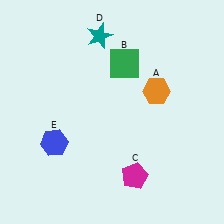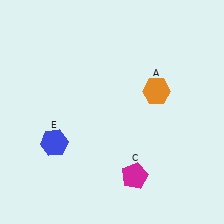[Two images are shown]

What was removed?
The teal star (D), the green square (B) were removed in Image 2.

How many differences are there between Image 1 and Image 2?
There are 2 differences between the two images.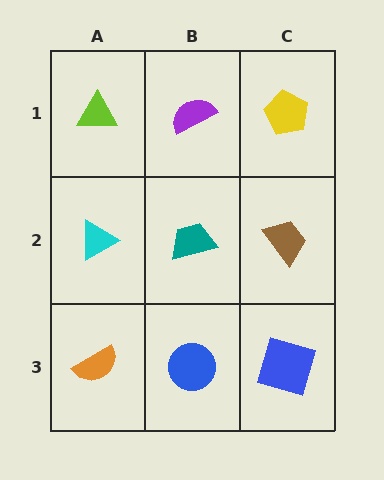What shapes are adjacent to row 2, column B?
A purple semicircle (row 1, column B), a blue circle (row 3, column B), a cyan triangle (row 2, column A), a brown trapezoid (row 2, column C).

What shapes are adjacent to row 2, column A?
A lime triangle (row 1, column A), an orange semicircle (row 3, column A), a teal trapezoid (row 2, column B).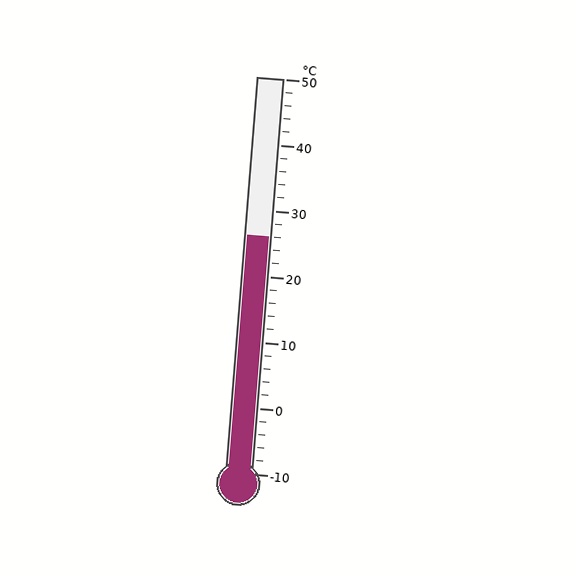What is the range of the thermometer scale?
The thermometer scale ranges from -10°C to 50°C.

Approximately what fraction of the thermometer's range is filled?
The thermometer is filled to approximately 60% of its range.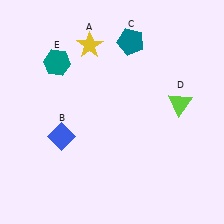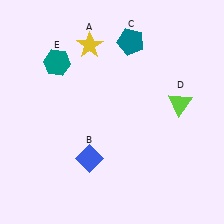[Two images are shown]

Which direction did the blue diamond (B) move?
The blue diamond (B) moved right.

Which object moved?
The blue diamond (B) moved right.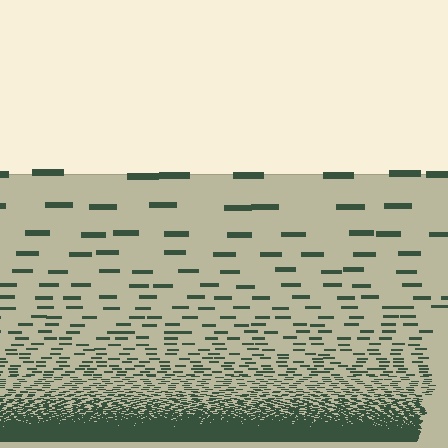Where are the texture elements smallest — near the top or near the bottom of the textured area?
Near the bottom.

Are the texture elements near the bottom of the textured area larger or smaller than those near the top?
Smaller. The gradient is inverted — elements near the bottom are smaller and denser.